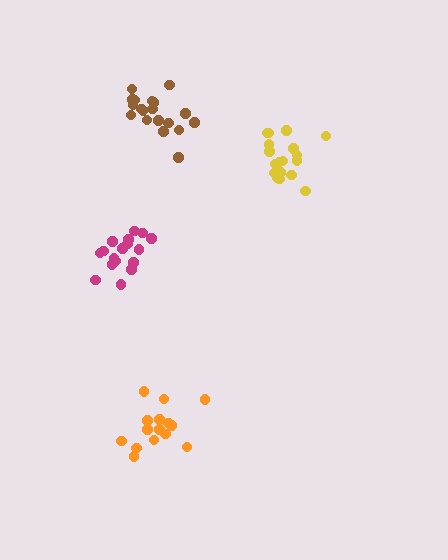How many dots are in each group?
Group 1: 17 dots, Group 2: 15 dots, Group 3: 19 dots, Group 4: 19 dots (70 total).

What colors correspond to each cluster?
The clusters are colored: magenta, orange, yellow, brown.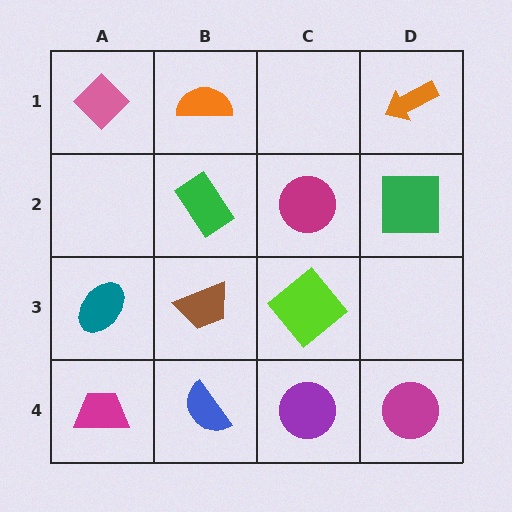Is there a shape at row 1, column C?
No, that cell is empty.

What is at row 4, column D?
A magenta circle.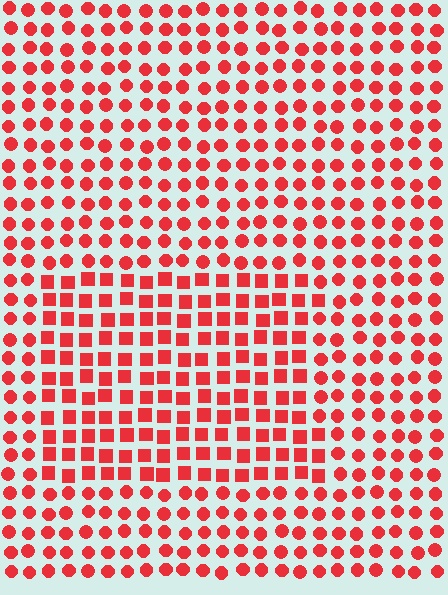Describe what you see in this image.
The image is filled with small red elements arranged in a uniform grid. A rectangle-shaped region contains squares, while the surrounding area contains circles. The boundary is defined purely by the change in element shape.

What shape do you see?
I see a rectangle.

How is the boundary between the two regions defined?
The boundary is defined by a change in element shape: squares inside vs. circles outside. All elements share the same color and spacing.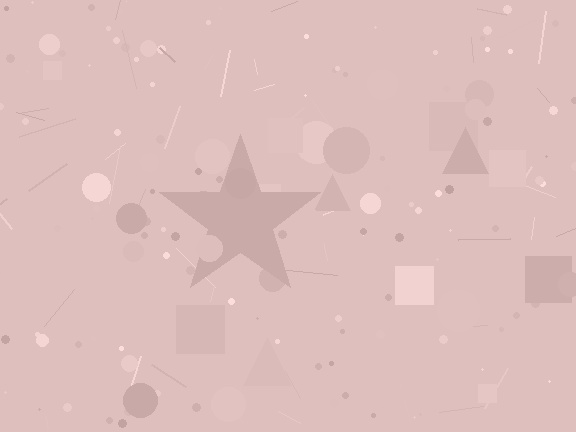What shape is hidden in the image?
A star is hidden in the image.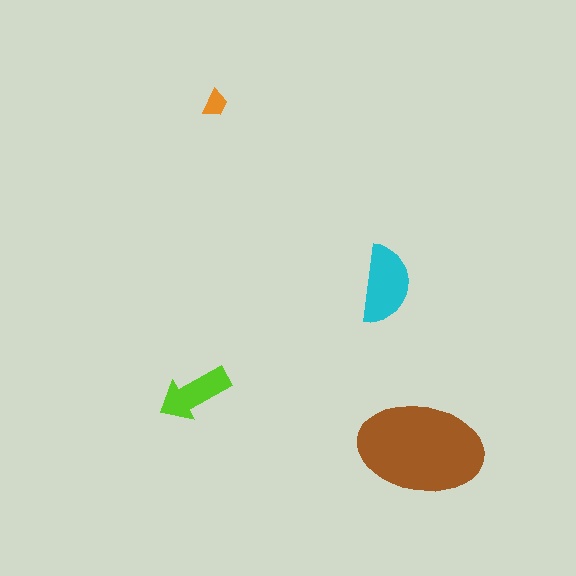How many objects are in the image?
There are 4 objects in the image.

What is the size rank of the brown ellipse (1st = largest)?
1st.